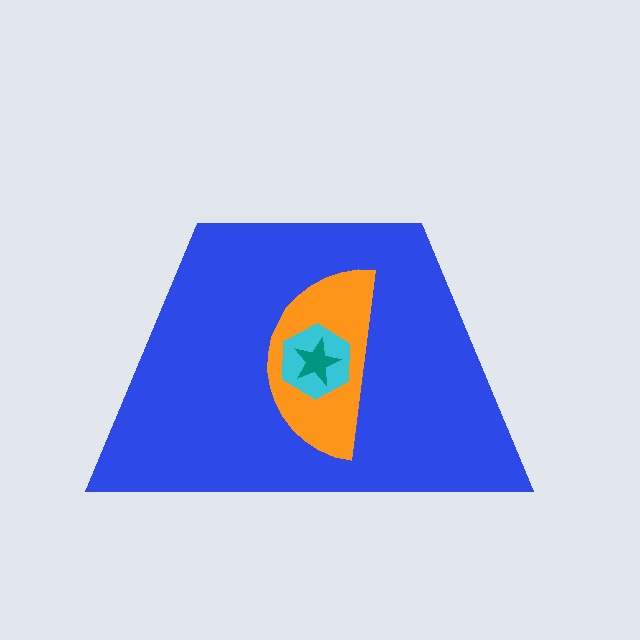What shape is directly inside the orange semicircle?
The cyan hexagon.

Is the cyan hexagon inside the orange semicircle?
Yes.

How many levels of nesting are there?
4.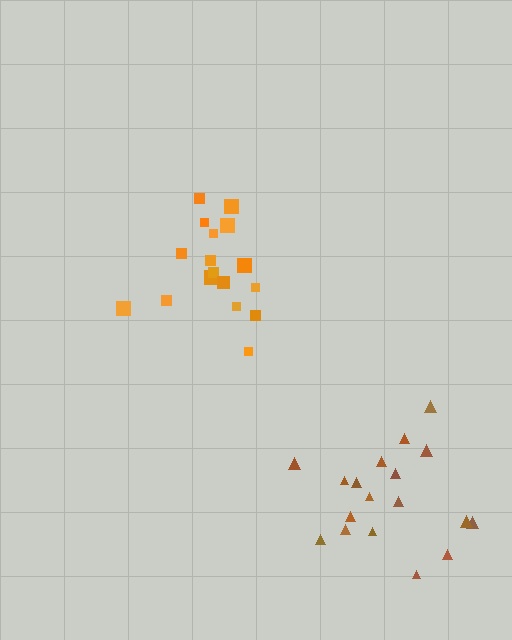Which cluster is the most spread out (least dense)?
Brown.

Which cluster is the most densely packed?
Orange.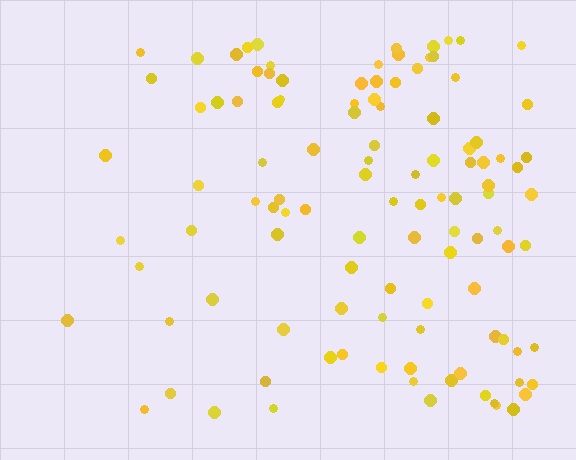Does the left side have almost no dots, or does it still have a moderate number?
Still a moderate number, just noticeably fewer than the right.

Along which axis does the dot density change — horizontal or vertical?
Horizontal.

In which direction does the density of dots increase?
From left to right, with the right side densest.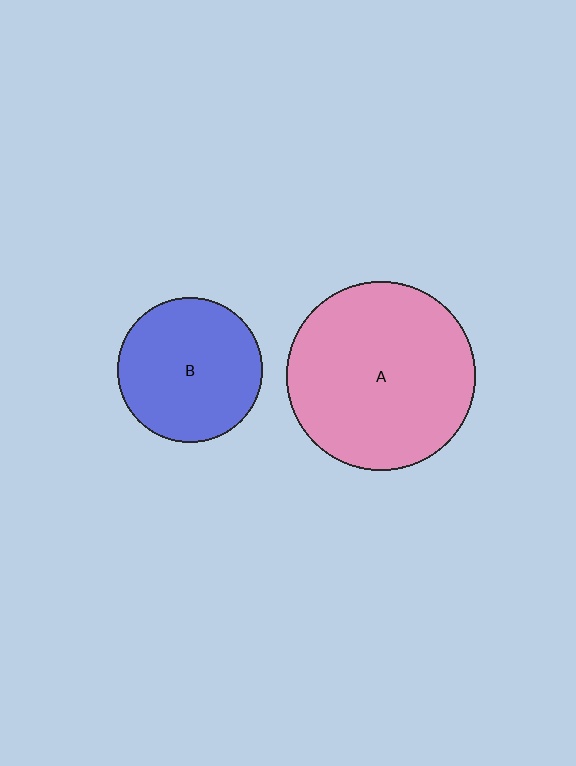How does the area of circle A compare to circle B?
Approximately 1.7 times.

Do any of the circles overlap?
No, none of the circles overlap.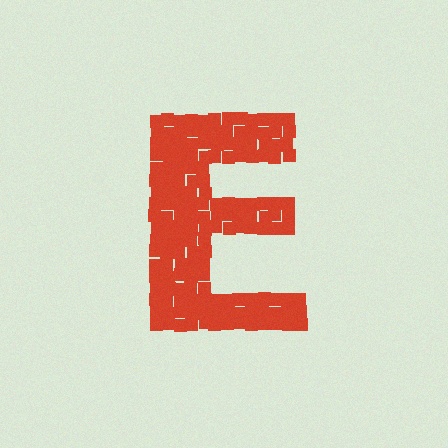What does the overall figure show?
The overall figure shows the letter E.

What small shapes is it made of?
It is made of small squares.